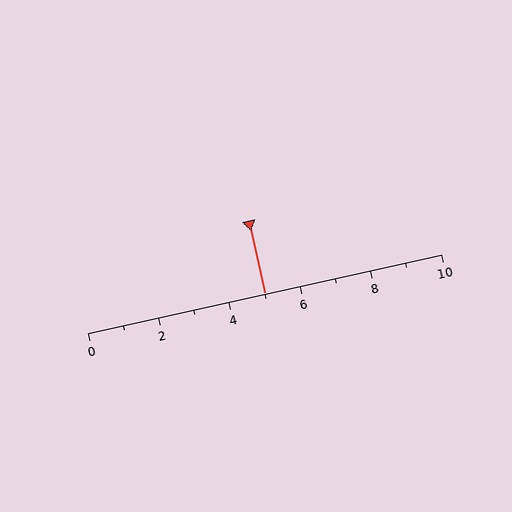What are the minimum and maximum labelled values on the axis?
The axis runs from 0 to 10.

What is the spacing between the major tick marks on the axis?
The major ticks are spaced 2 apart.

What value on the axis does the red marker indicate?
The marker indicates approximately 5.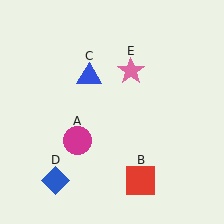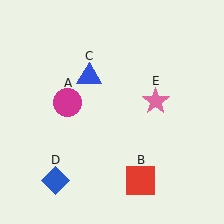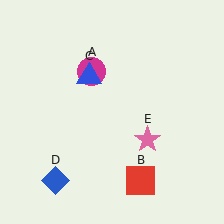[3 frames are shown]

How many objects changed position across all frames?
2 objects changed position: magenta circle (object A), pink star (object E).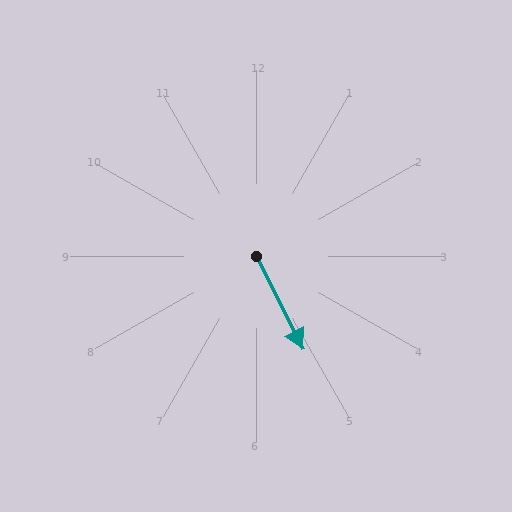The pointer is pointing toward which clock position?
Roughly 5 o'clock.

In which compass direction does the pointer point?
Southeast.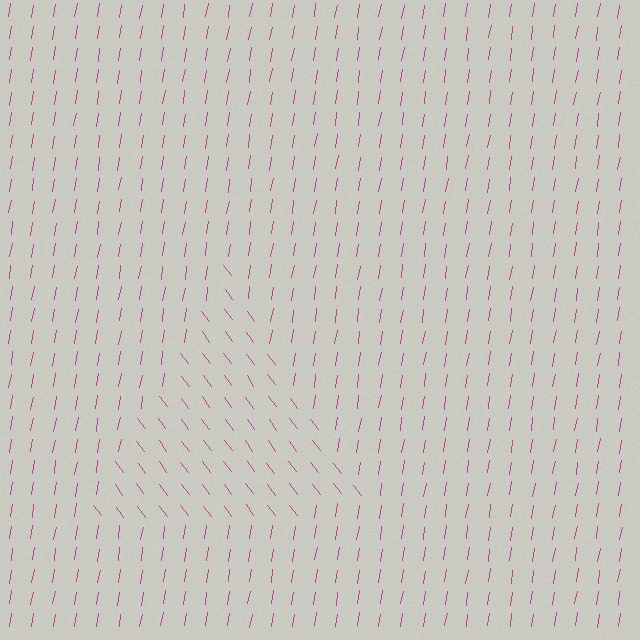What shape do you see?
I see a triangle.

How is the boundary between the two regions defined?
The boundary is defined purely by a change in line orientation (approximately 45 degrees difference). All lines are the same color and thickness.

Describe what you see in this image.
The image is filled with small magenta line segments. A triangle region in the image has lines oriented differently from the surrounding lines, creating a visible texture boundary.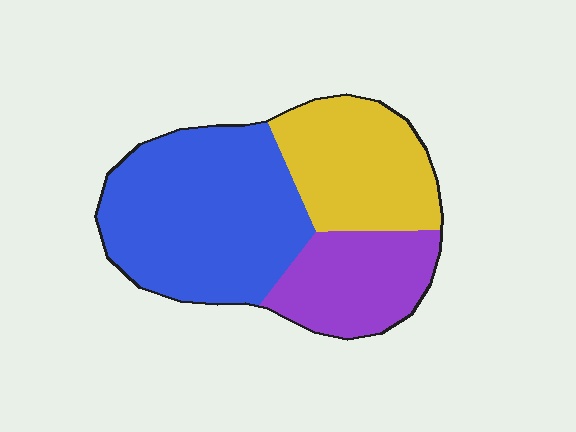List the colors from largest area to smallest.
From largest to smallest: blue, yellow, purple.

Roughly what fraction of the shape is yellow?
Yellow covers 29% of the shape.